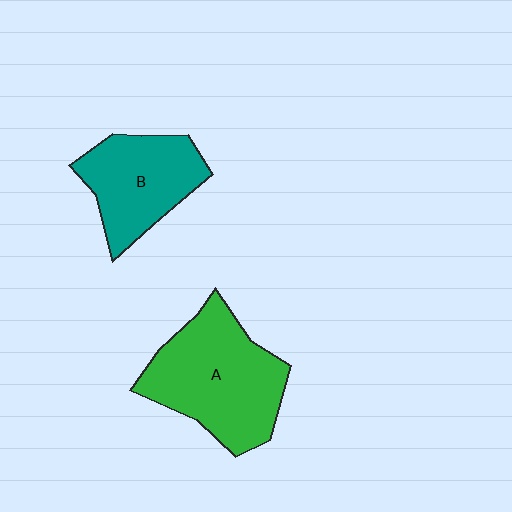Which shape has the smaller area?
Shape B (teal).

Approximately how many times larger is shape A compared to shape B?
Approximately 1.4 times.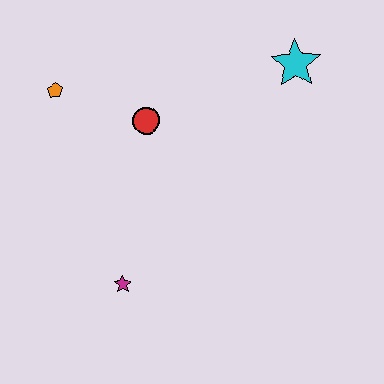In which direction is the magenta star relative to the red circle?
The magenta star is below the red circle.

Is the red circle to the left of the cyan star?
Yes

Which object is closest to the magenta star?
The red circle is closest to the magenta star.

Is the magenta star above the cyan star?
No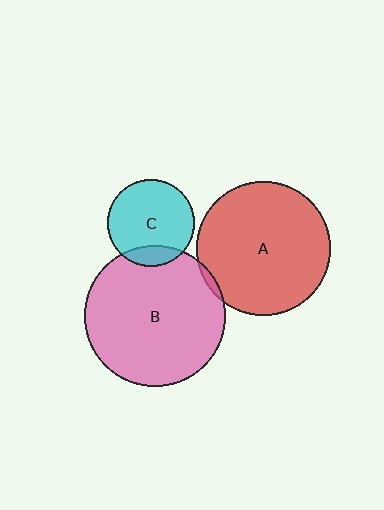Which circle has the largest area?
Circle B (pink).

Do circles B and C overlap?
Yes.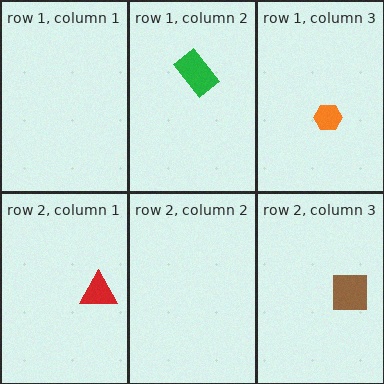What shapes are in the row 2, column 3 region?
The brown square.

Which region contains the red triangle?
The row 2, column 1 region.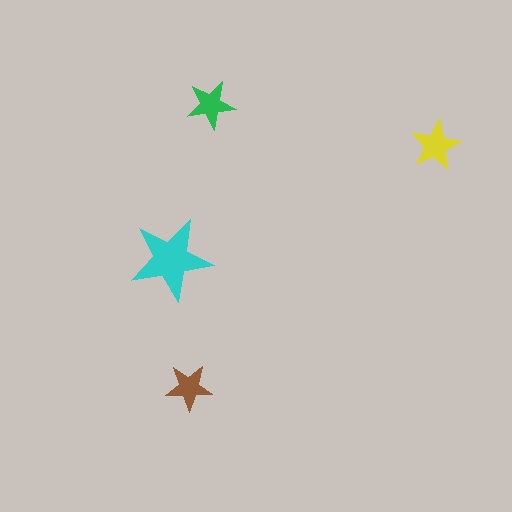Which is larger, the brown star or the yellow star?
The yellow one.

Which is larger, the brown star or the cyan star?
The cyan one.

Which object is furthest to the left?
The cyan star is leftmost.